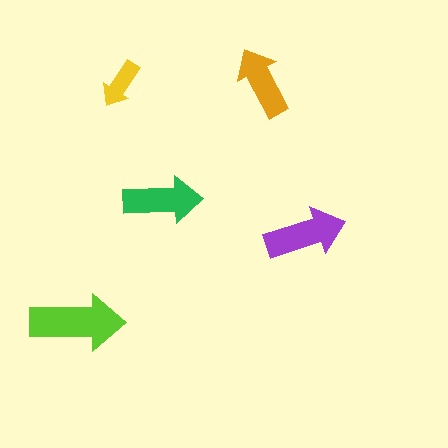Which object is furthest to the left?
The lime arrow is leftmost.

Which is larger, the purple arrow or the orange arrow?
The purple one.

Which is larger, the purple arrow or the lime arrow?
The lime one.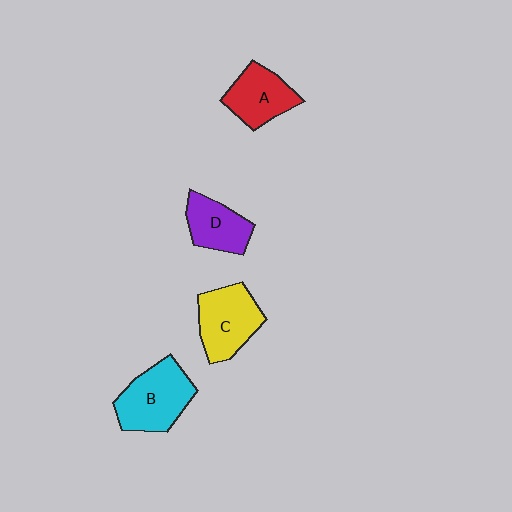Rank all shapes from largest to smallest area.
From largest to smallest: B (cyan), C (yellow), A (red), D (purple).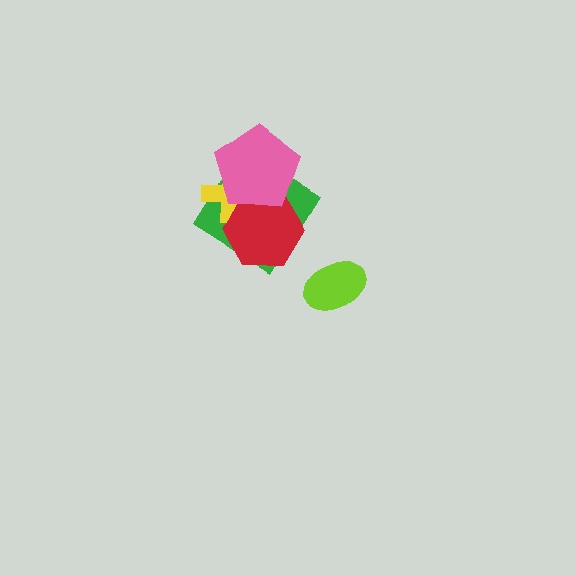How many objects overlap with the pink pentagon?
3 objects overlap with the pink pentagon.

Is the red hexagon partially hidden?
Yes, it is partially covered by another shape.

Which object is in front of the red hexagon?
The pink pentagon is in front of the red hexagon.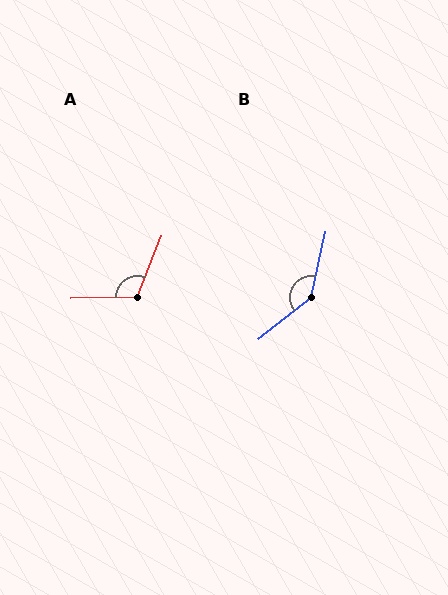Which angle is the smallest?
A, at approximately 112 degrees.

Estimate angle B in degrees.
Approximately 140 degrees.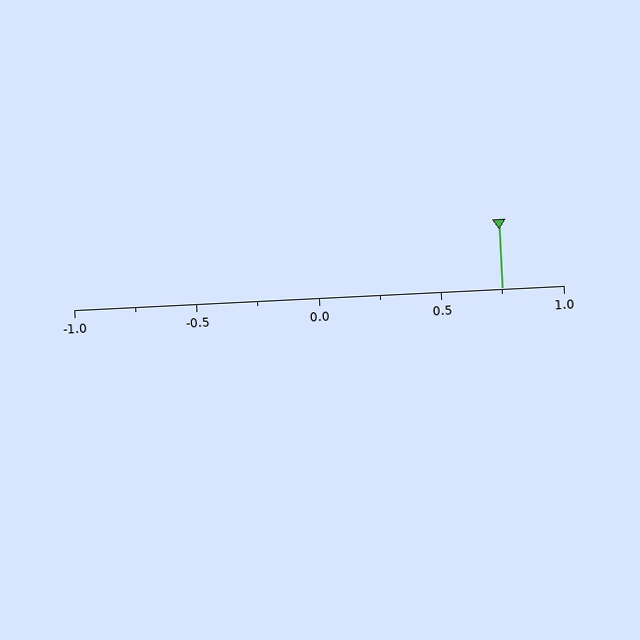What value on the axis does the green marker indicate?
The marker indicates approximately 0.75.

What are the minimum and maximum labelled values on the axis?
The axis runs from -1.0 to 1.0.